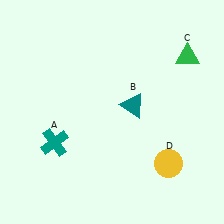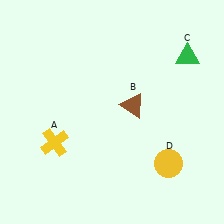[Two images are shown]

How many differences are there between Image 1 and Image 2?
There are 2 differences between the two images.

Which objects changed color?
A changed from teal to yellow. B changed from teal to brown.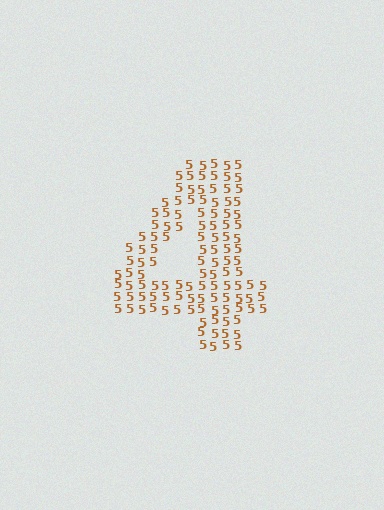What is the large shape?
The large shape is the digit 4.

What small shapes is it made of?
It is made of small digit 5's.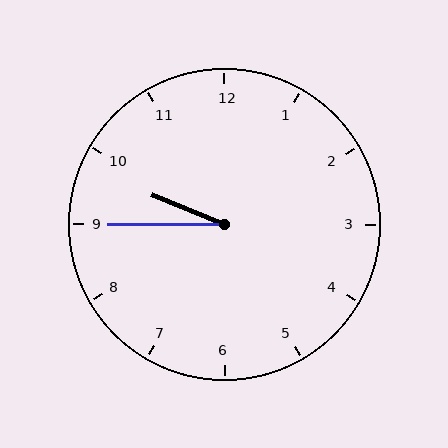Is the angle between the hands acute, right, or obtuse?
It is acute.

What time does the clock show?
9:45.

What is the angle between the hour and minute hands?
Approximately 22 degrees.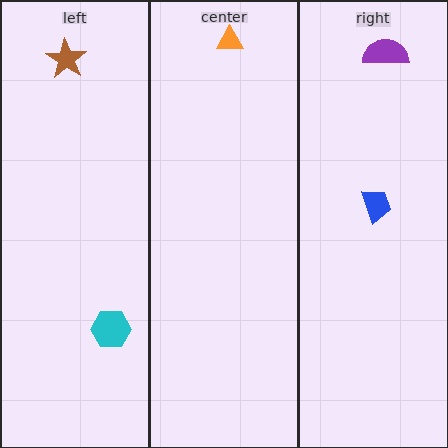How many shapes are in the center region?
1.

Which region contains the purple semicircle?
The right region.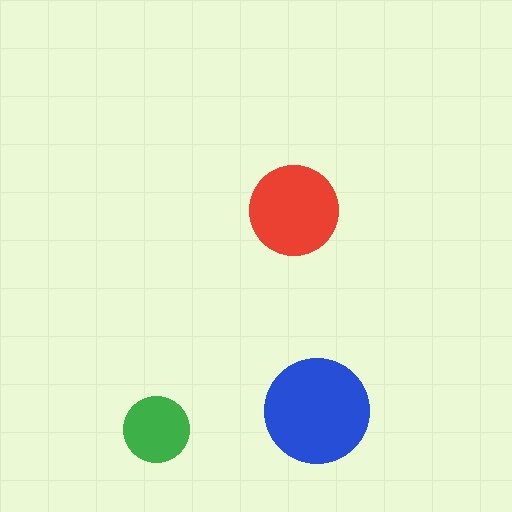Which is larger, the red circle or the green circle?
The red one.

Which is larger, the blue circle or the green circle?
The blue one.